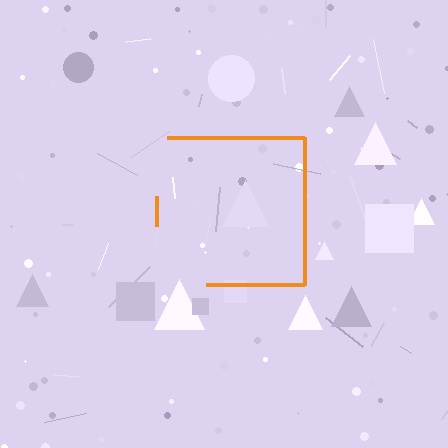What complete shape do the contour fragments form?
The contour fragments form a square.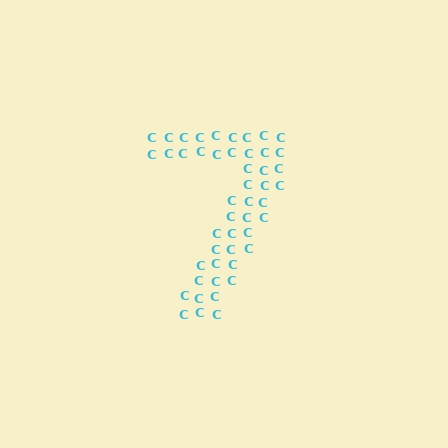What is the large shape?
The large shape is the digit 7.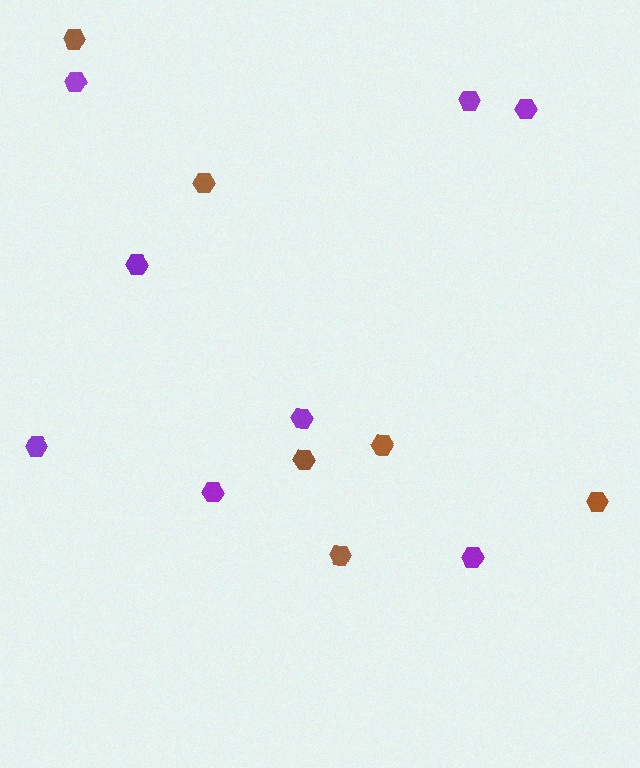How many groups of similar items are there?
There are 2 groups: one group of purple hexagons (8) and one group of brown hexagons (6).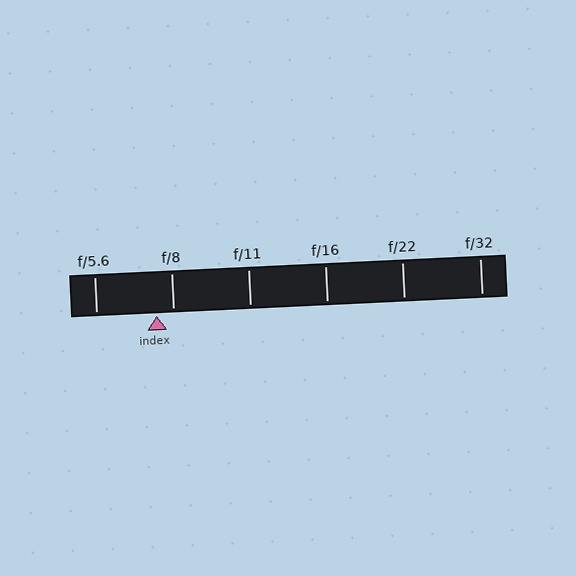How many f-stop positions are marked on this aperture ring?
There are 6 f-stop positions marked.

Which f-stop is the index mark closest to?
The index mark is closest to f/8.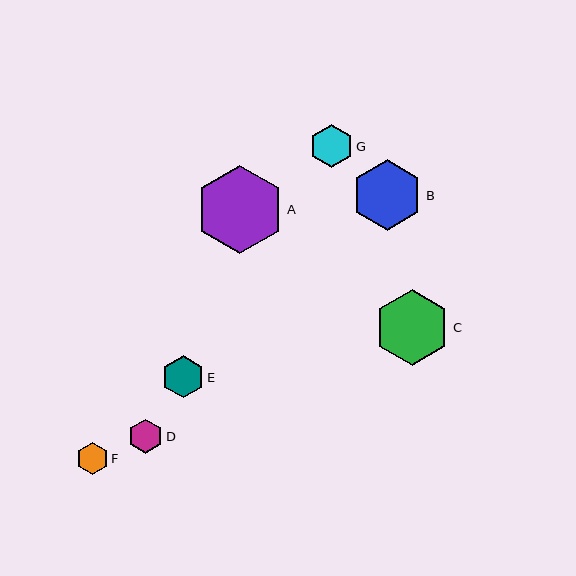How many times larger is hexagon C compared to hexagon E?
Hexagon C is approximately 1.8 times the size of hexagon E.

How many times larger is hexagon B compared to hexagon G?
Hexagon B is approximately 1.6 times the size of hexagon G.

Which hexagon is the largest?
Hexagon A is the largest with a size of approximately 89 pixels.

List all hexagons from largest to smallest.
From largest to smallest: A, C, B, G, E, D, F.